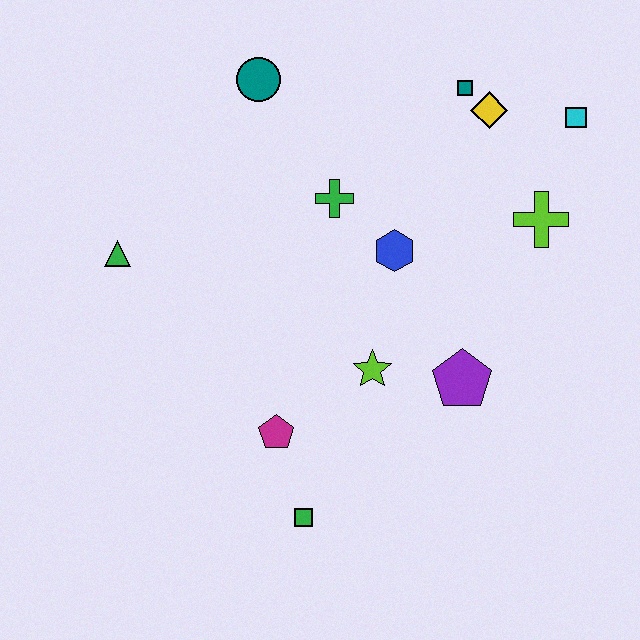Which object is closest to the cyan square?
The yellow diamond is closest to the cyan square.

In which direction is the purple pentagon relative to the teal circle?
The purple pentagon is below the teal circle.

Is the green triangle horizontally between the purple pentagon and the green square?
No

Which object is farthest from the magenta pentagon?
The cyan square is farthest from the magenta pentagon.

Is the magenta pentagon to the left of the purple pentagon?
Yes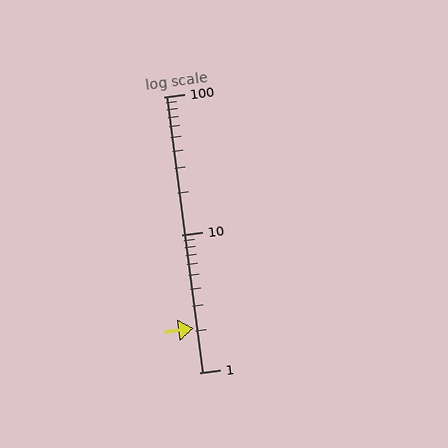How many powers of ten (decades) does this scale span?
The scale spans 2 decades, from 1 to 100.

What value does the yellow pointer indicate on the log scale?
The pointer indicates approximately 2.1.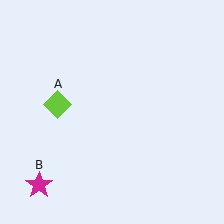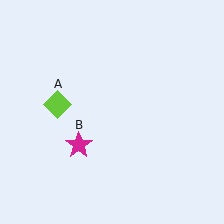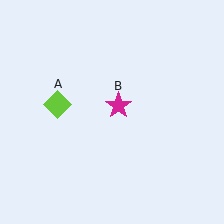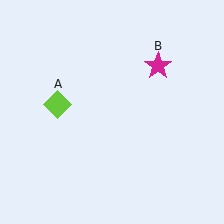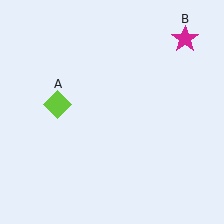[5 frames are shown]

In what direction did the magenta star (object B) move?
The magenta star (object B) moved up and to the right.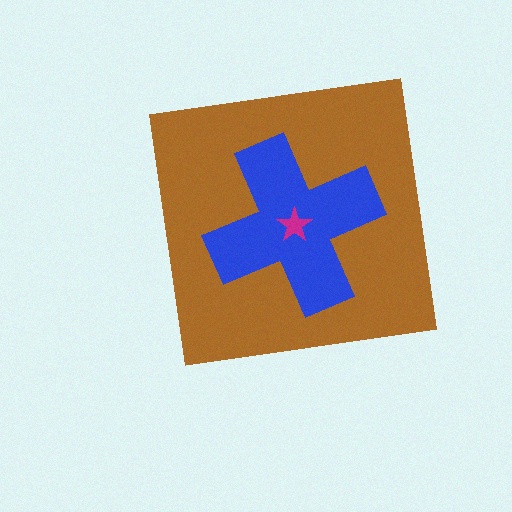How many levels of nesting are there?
3.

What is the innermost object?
The magenta star.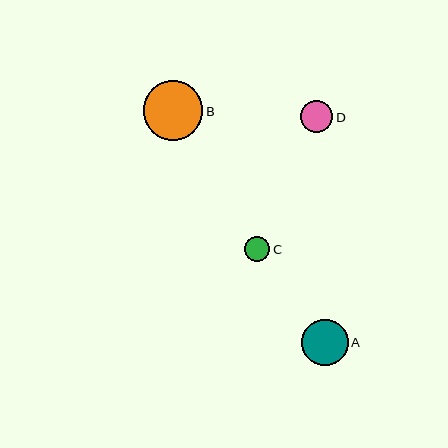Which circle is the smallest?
Circle C is the smallest with a size of approximately 25 pixels.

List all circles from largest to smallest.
From largest to smallest: B, A, D, C.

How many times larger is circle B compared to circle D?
Circle B is approximately 1.9 times the size of circle D.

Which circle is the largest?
Circle B is the largest with a size of approximately 60 pixels.